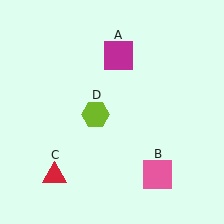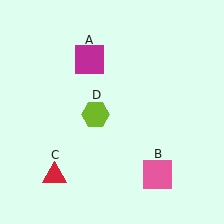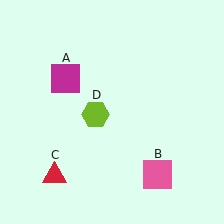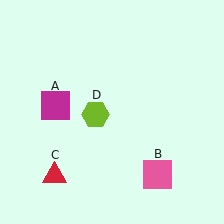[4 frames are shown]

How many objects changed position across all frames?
1 object changed position: magenta square (object A).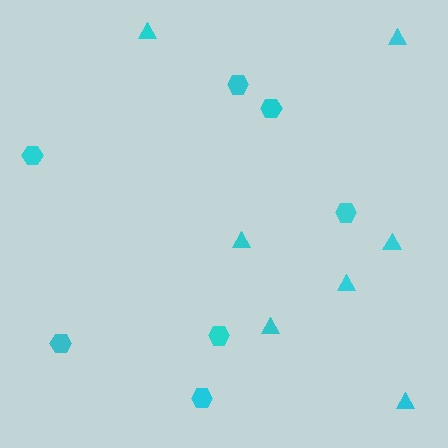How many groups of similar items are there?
There are 2 groups: one group of triangles (7) and one group of hexagons (7).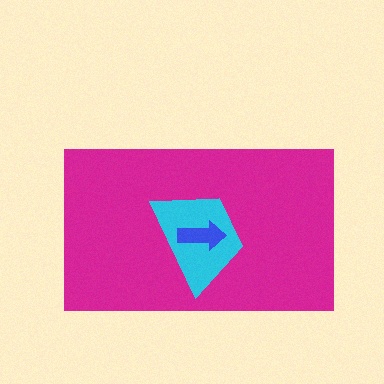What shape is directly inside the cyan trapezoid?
The blue arrow.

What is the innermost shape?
The blue arrow.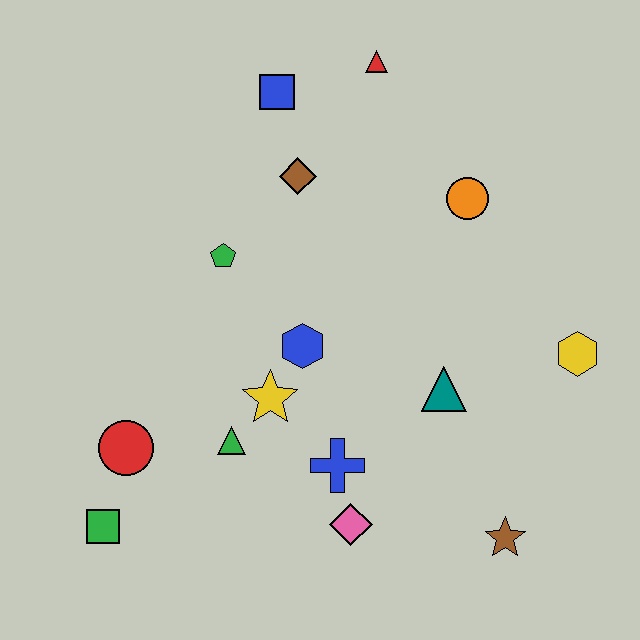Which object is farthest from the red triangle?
The green square is farthest from the red triangle.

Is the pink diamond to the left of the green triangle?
No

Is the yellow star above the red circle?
Yes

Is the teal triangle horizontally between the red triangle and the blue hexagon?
No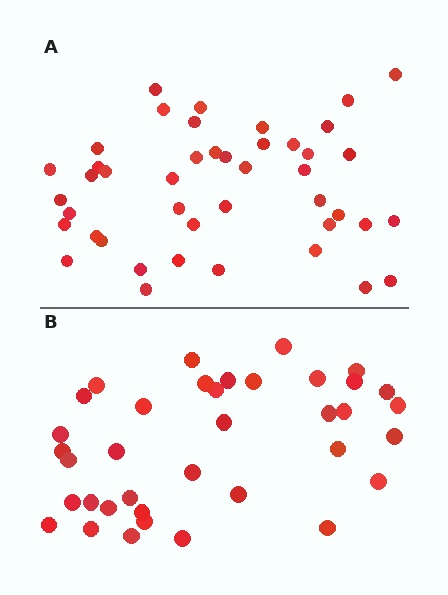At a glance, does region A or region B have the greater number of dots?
Region A (the top region) has more dots.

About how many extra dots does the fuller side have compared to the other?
Region A has roughly 8 or so more dots than region B.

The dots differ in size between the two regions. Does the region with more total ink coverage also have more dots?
No. Region B has more total ink coverage because its dots are larger, but region A actually contains more individual dots. Total area can be misleading — the number of items is what matters here.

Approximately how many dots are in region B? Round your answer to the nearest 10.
About 40 dots. (The exact count is 37, which rounds to 40.)